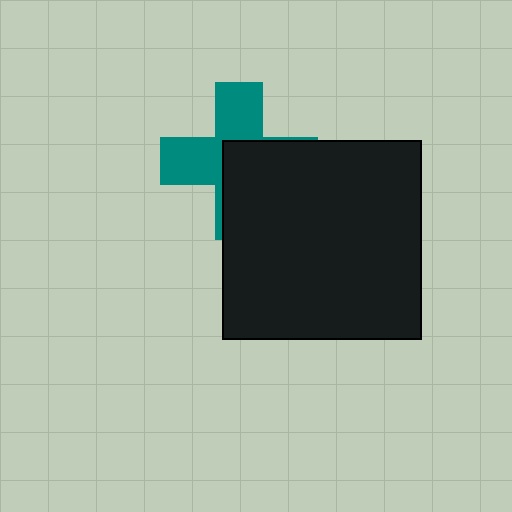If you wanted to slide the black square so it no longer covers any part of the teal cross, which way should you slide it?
Slide it toward the lower-right — that is the most direct way to separate the two shapes.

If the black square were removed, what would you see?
You would see the complete teal cross.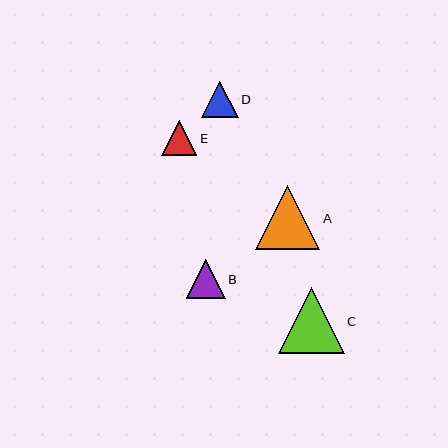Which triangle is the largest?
Triangle C is the largest with a size of approximately 66 pixels.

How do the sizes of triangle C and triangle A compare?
Triangle C and triangle A are approximately the same size.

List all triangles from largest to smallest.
From largest to smallest: C, A, B, D, E.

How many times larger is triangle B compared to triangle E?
Triangle B is approximately 1.1 times the size of triangle E.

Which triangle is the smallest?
Triangle E is the smallest with a size of approximately 35 pixels.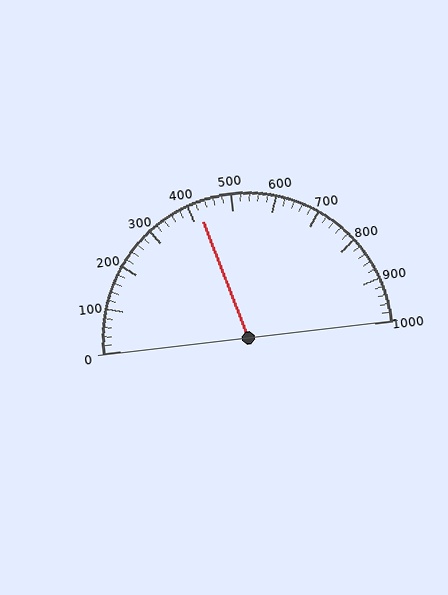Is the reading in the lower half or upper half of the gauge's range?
The reading is in the lower half of the range (0 to 1000).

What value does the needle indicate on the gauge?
The needle indicates approximately 420.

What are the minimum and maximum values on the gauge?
The gauge ranges from 0 to 1000.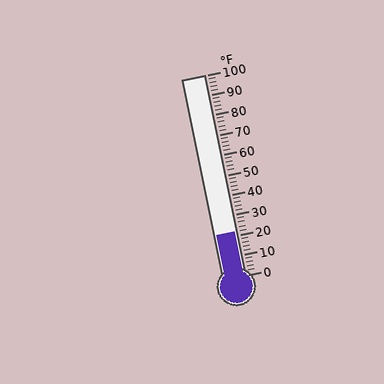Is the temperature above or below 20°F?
The temperature is above 20°F.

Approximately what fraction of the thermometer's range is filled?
The thermometer is filled to approximately 20% of its range.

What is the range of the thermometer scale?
The thermometer scale ranges from 0°F to 100°F.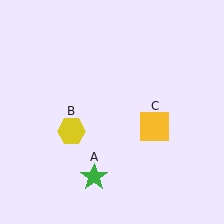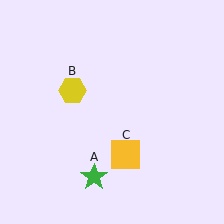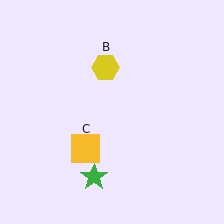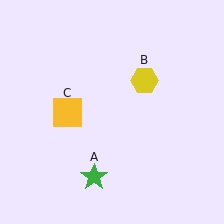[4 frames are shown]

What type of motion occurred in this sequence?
The yellow hexagon (object B), yellow square (object C) rotated clockwise around the center of the scene.